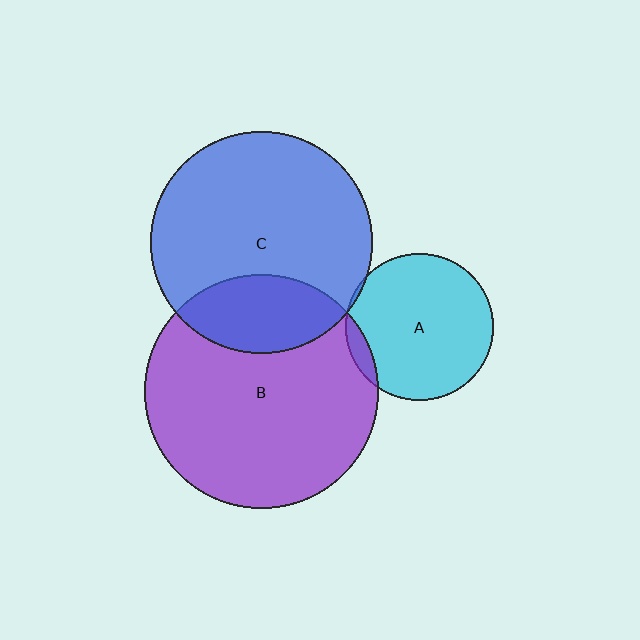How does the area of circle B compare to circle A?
Approximately 2.5 times.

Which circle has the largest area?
Circle B (purple).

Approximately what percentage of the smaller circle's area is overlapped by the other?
Approximately 5%.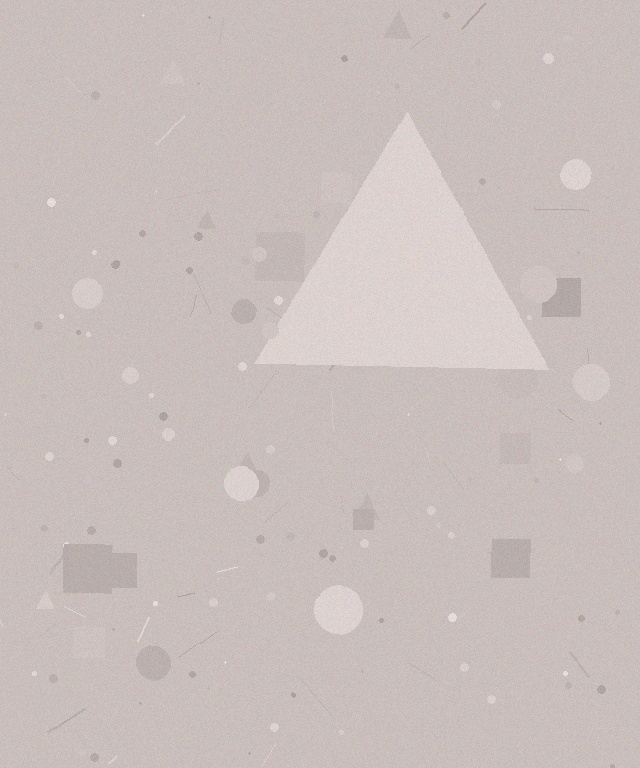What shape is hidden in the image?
A triangle is hidden in the image.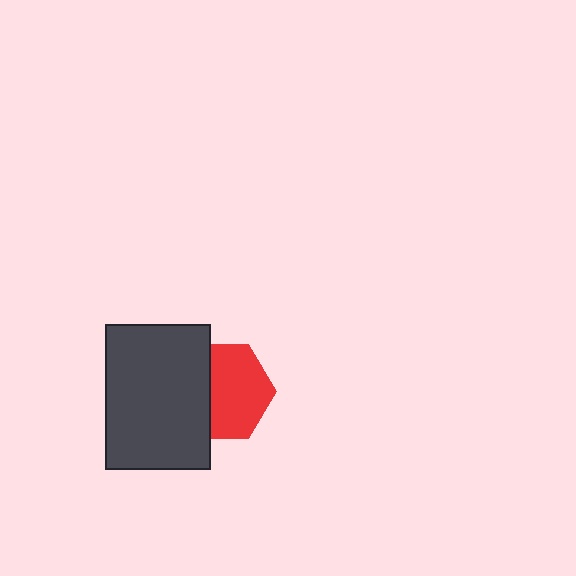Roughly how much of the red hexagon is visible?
About half of it is visible (roughly 62%).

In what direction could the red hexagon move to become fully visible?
The red hexagon could move right. That would shift it out from behind the dark gray rectangle entirely.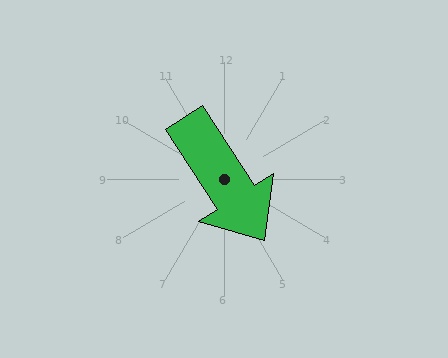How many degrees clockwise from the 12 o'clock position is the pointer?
Approximately 147 degrees.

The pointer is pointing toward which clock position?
Roughly 5 o'clock.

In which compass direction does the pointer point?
Southeast.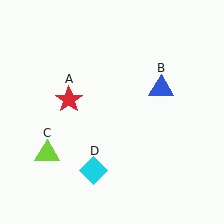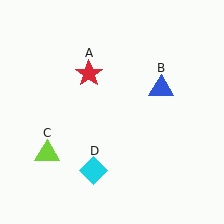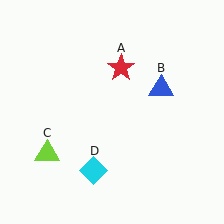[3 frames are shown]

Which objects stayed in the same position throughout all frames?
Blue triangle (object B) and lime triangle (object C) and cyan diamond (object D) remained stationary.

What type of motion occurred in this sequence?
The red star (object A) rotated clockwise around the center of the scene.